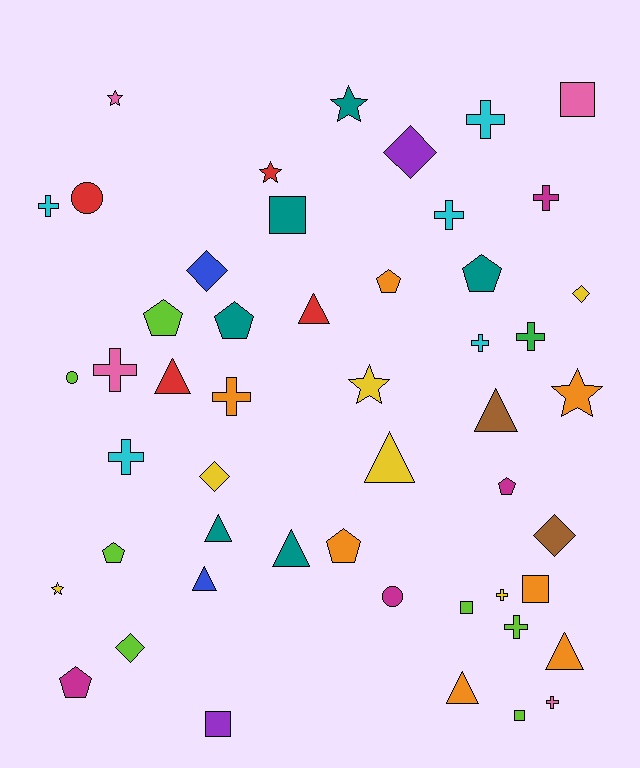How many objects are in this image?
There are 50 objects.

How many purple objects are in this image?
There are 2 purple objects.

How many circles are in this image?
There are 3 circles.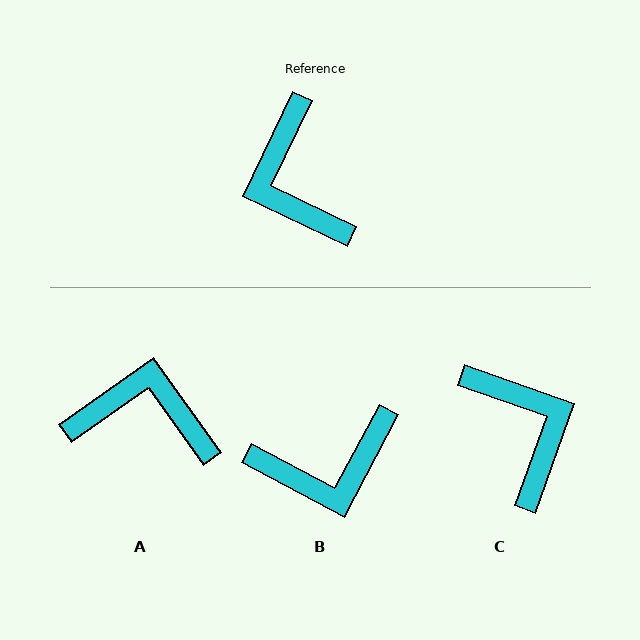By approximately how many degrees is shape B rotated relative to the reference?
Approximately 88 degrees counter-clockwise.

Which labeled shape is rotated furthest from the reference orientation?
C, about 174 degrees away.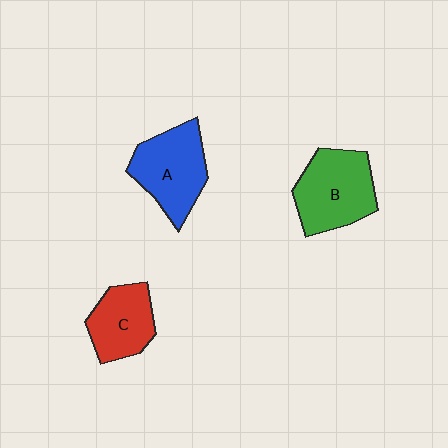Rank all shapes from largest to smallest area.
From largest to smallest: B (green), A (blue), C (red).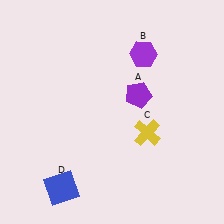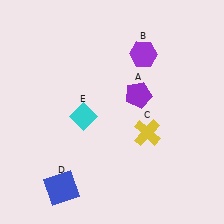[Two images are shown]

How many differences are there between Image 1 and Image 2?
There is 1 difference between the two images.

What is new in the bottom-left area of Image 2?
A cyan diamond (E) was added in the bottom-left area of Image 2.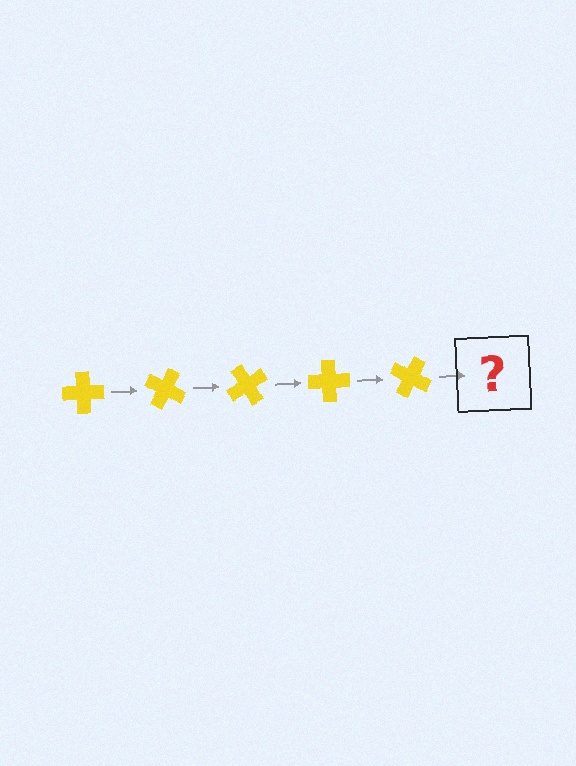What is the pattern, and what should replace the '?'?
The pattern is that the cross rotates 30 degrees each step. The '?' should be a yellow cross rotated 150 degrees.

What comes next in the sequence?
The next element should be a yellow cross rotated 150 degrees.